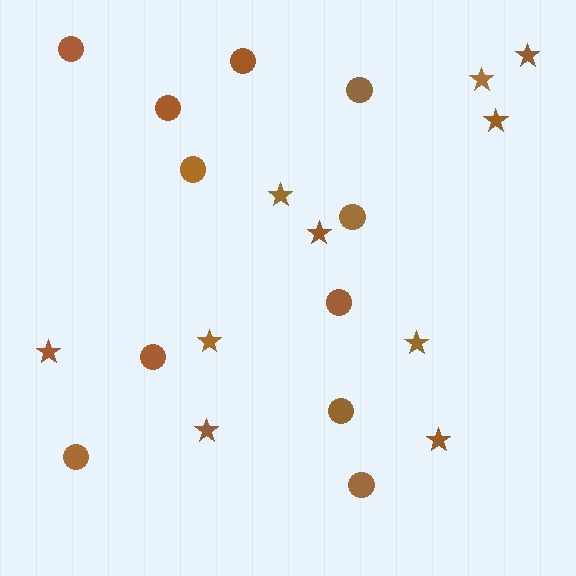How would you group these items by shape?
There are 2 groups: one group of circles (11) and one group of stars (10).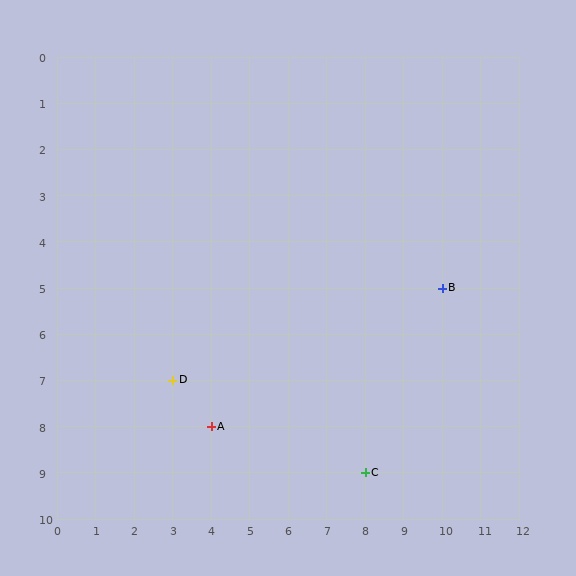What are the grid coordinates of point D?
Point D is at grid coordinates (3, 7).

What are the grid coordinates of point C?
Point C is at grid coordinates (8, 9).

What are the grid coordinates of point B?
Point B is at grid coordinates (10, 5).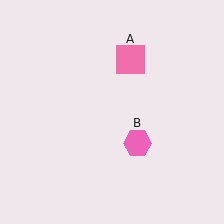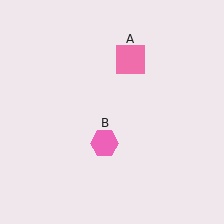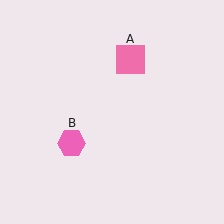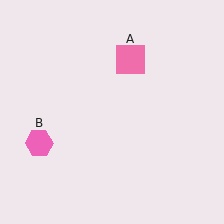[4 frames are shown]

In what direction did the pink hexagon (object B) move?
The pink hexagon (object B) moved left.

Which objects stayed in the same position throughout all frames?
Pink square (object A) remained stationary.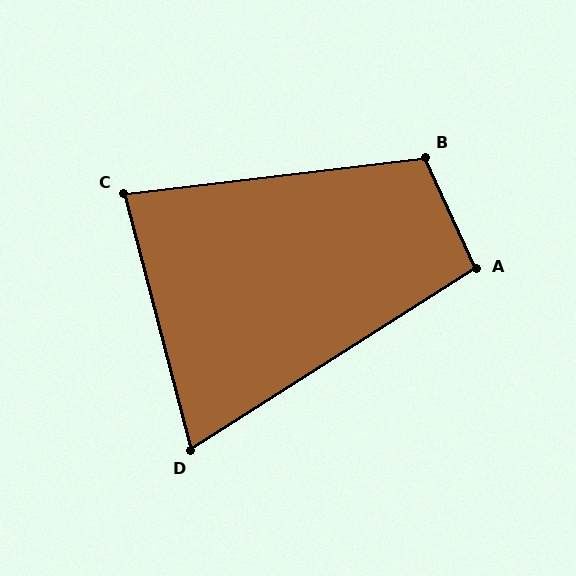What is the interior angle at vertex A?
Approximately 98 degrees (obtuse).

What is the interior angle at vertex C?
Approximately 82 degrees (acute).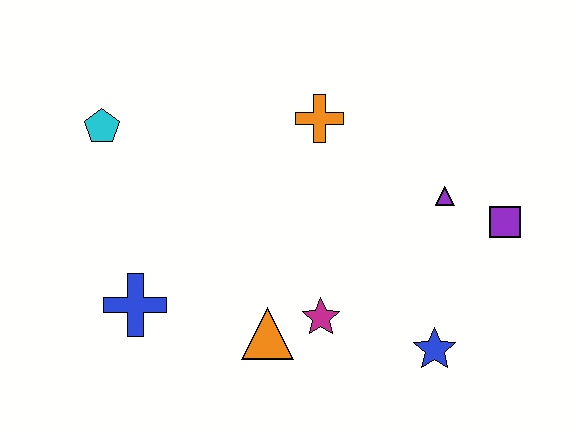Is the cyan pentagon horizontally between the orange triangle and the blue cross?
No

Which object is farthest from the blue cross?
The purple square is farthest from the blue cross.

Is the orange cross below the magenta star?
No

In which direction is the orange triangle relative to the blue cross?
The orange triangle is to the right of the blue cross.